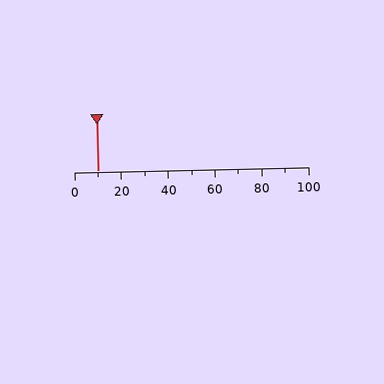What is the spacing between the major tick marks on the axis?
The major ticks are spaced 20 apart.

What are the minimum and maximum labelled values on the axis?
The axis runs from 0 to 100.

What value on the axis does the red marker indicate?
The marker indicates approximately 10.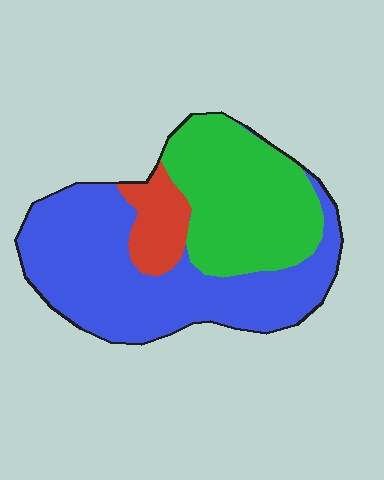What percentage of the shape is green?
Green covers about 35% of the shape.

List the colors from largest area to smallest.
From largest to smallest: blue, green, red.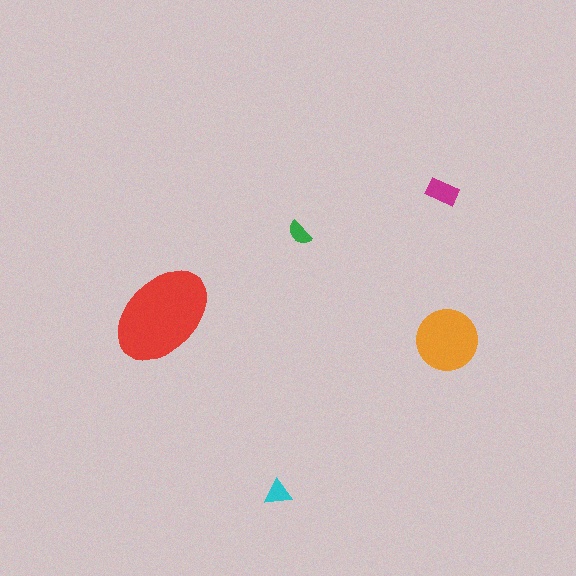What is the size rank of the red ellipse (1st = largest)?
1st.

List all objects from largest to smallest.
The red ellipse, the orange circle, the magenta rectangle, the cyan triangle, the green semicircle.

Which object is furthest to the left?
The red ellipse is leftmost.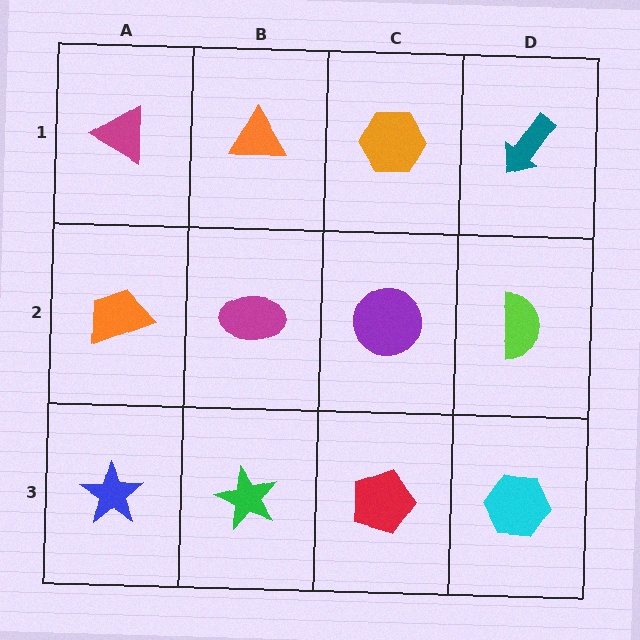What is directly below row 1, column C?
A purple circle.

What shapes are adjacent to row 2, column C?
An orange hexagon (row 1, column C), a red pentagon (row 3, column C), a magenta ellipse (row 2, column B), a lime semicircle (row 2, column D).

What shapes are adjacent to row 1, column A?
An orange trapezoid (row 2, column A), an orange triangle (row 1, column B).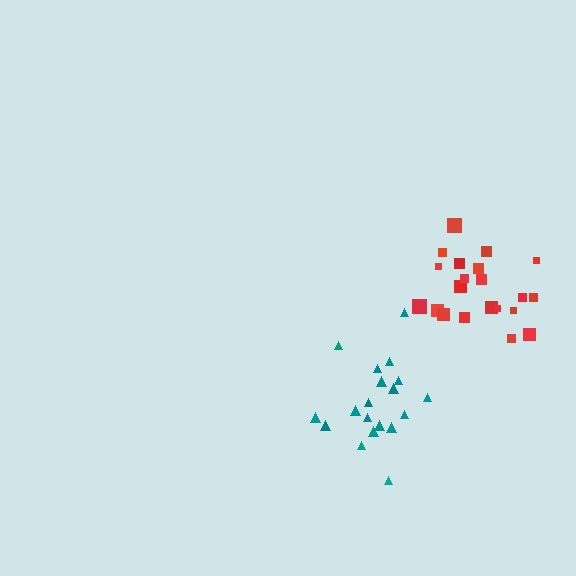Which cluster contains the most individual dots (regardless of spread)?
Red (21).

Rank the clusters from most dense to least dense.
red, teal.